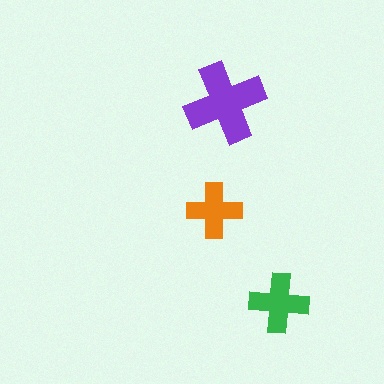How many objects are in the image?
There are 3 objects in the image.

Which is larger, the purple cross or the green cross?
The purple one.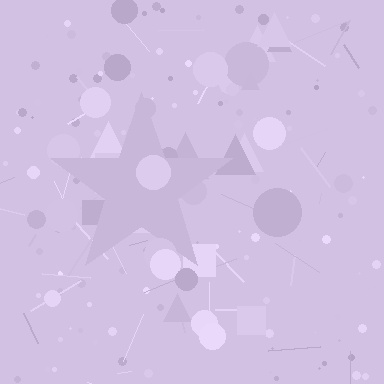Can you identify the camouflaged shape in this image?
The camouflaged shape is a star.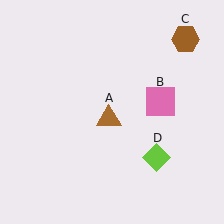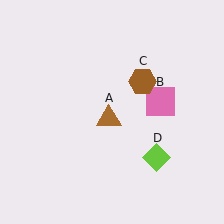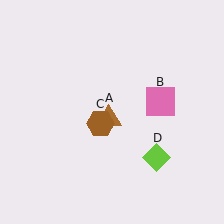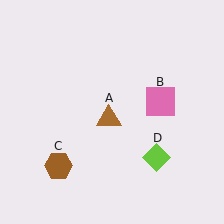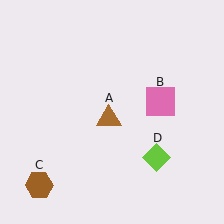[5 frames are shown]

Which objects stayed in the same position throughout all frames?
Brown triangle (object A) and pink square (object B) and lime diamond (object D) remained stationary.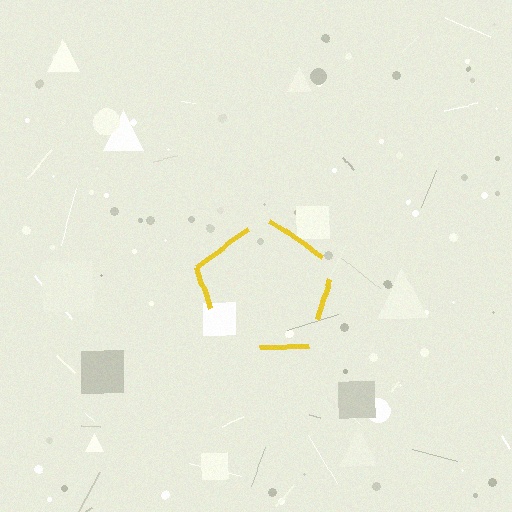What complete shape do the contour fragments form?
The contour fragments form a pentagon.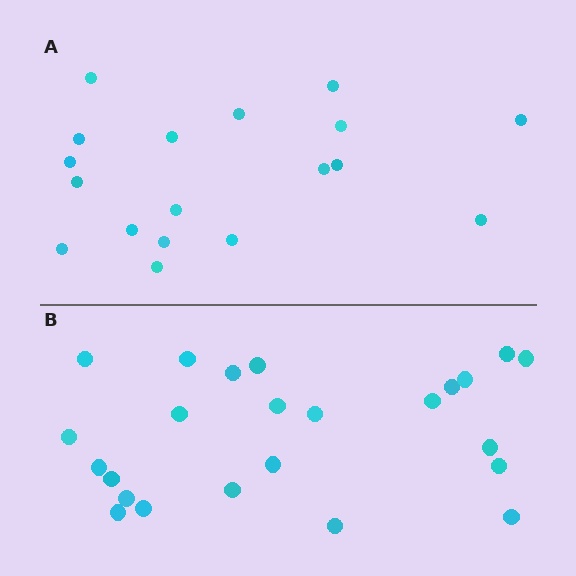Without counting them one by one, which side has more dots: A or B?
Region B (the bottom region) has more dots.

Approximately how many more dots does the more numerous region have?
Region B has about 6 more dots than region A.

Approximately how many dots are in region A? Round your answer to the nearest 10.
About 20 dots. (The exact count is 18, which rounds to 20.)